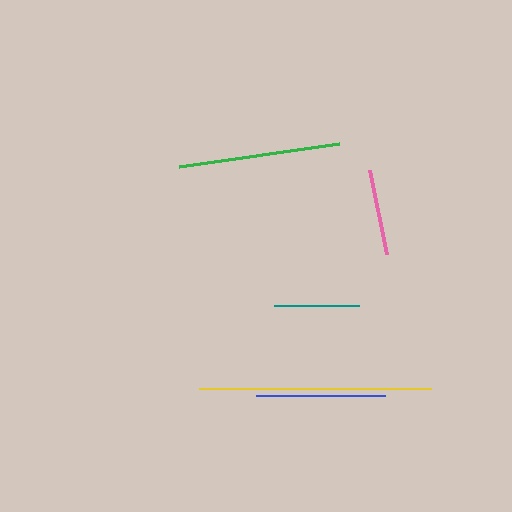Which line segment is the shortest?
The teal line is the shortest at approximately 85 pixels.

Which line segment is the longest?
The yellow line is the longest at approximately 231 pixels.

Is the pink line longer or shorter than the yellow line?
The yellow line is longer than the pink line.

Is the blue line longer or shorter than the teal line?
The blue line is longer than the teal line.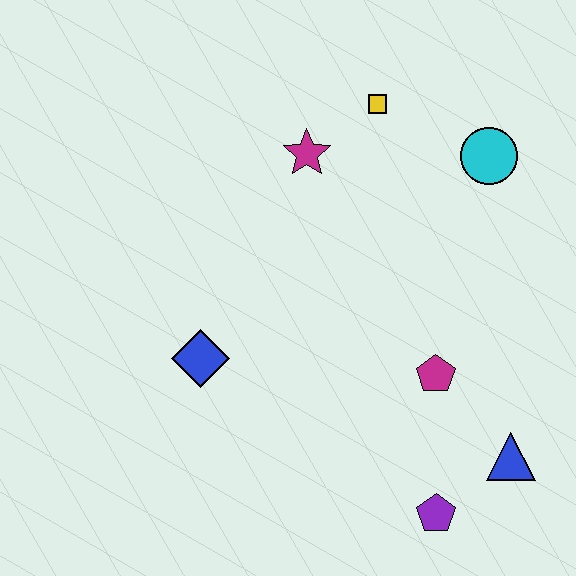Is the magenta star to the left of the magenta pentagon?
Yes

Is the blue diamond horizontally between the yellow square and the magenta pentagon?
No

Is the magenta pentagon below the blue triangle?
No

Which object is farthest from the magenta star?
The purple pentagon is farthest from the magenta star.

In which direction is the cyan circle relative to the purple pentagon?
The cyan circle is above the purple pentagon.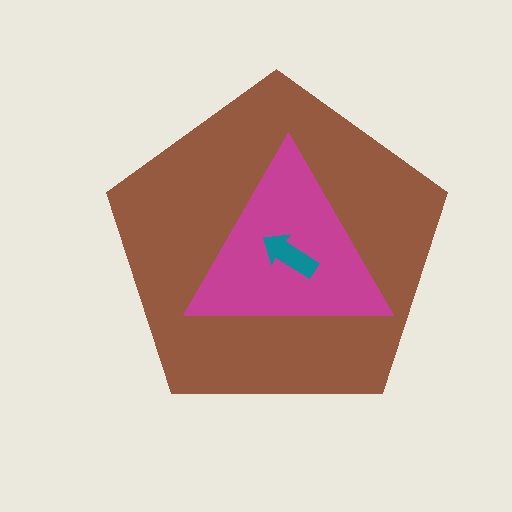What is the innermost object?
The teal arrow.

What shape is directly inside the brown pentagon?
The magenta triangle.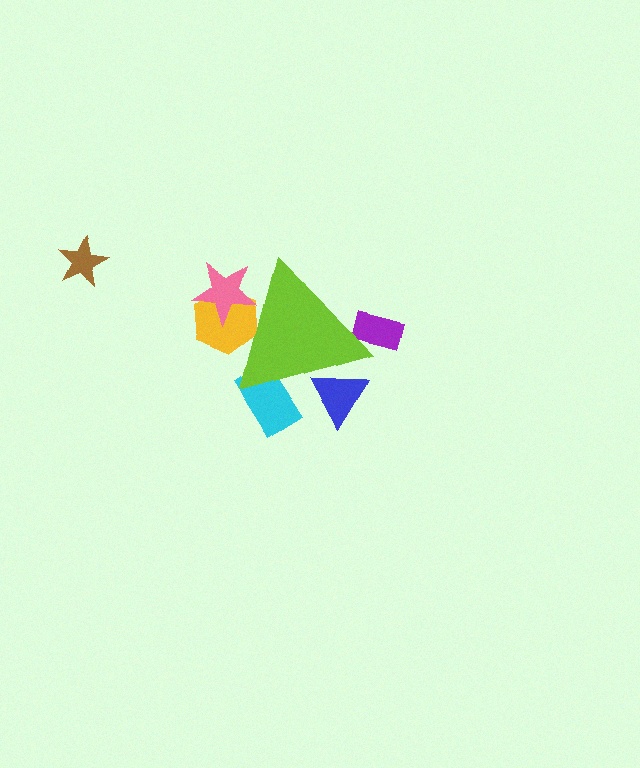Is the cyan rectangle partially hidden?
Yes, the cyan rectangle is partially hidden behind the lime triangle.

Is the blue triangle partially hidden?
Yes, the blue triangle is partially hidden behind the lime triangle.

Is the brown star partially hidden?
No, the brown star is fully visible.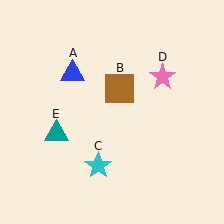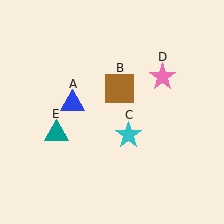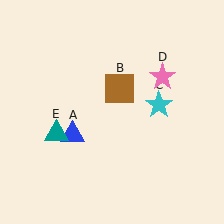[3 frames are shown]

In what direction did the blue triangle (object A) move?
The blue triangle (object A) moved down.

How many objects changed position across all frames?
2 objects changed position: blue triangle (object A), cyan star (object C).